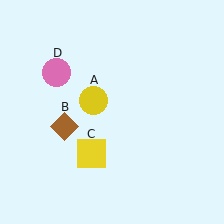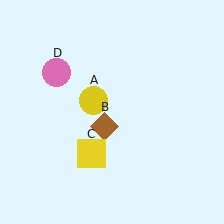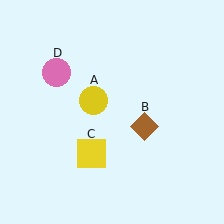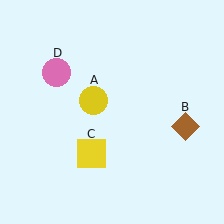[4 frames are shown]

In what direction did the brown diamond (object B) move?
The brown diamond (object B) moved right.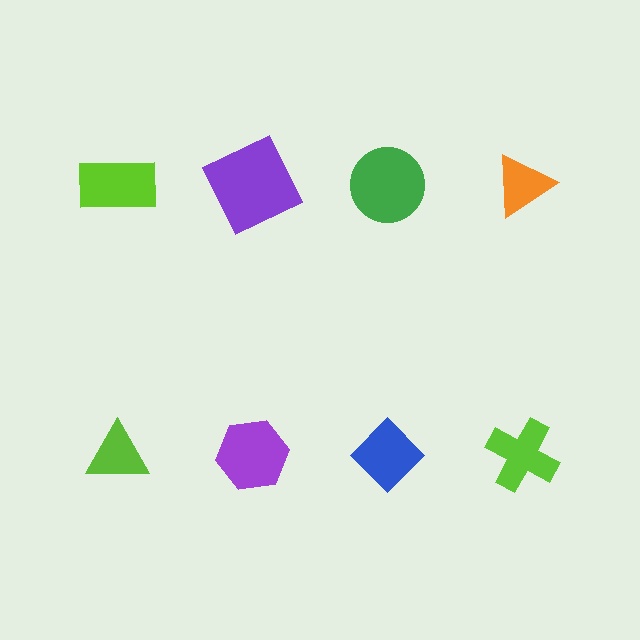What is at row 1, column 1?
A lime rectangle.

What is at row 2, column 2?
A purple hexagon.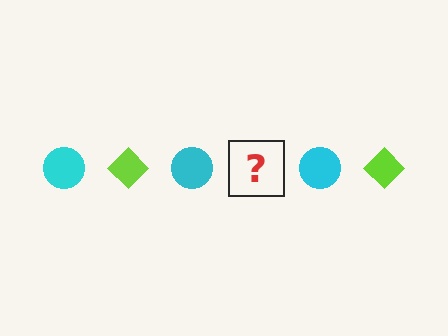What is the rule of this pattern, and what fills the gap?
The rule is that the pattern alternates between cyan circle and lime diamond. The gap should be filled with a lime diamond.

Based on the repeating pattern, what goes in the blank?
The blank should be a lime diamond.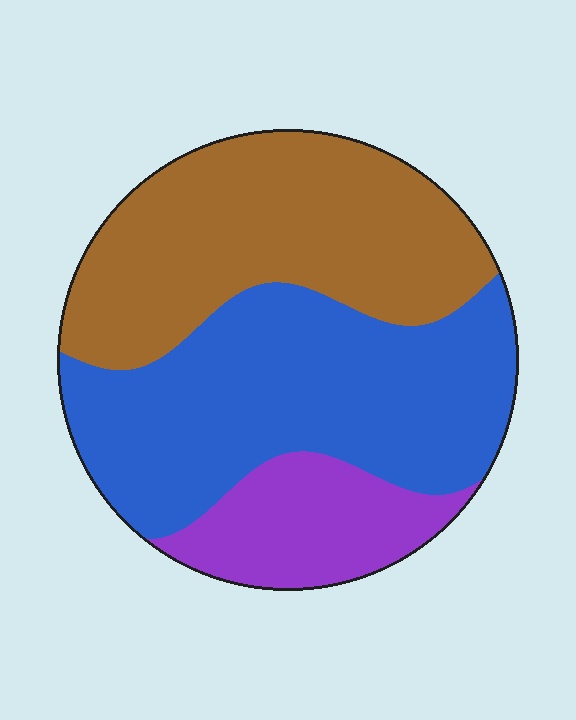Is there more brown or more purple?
Brown.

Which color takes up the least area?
Purple, at roughly 15%.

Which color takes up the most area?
Blue, at roughly 45%.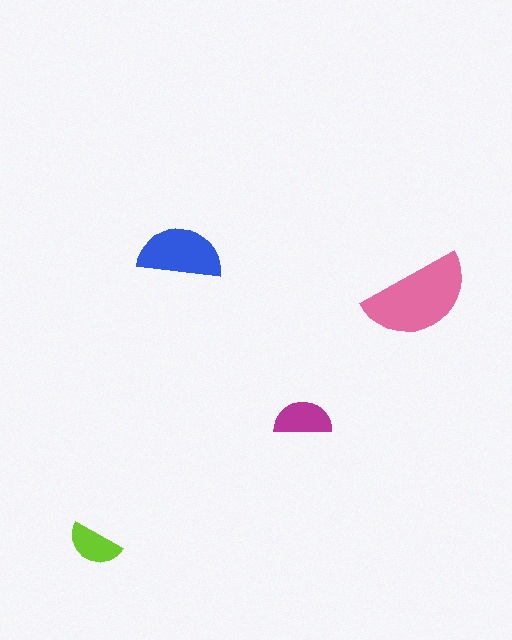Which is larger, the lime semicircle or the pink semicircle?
The pink one.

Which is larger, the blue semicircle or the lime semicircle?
The blue one.